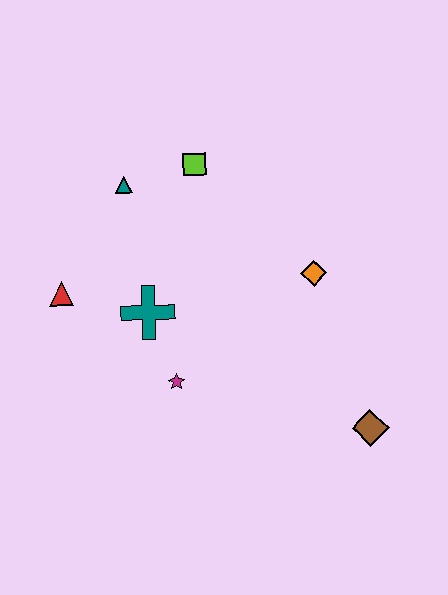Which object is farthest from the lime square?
The brown diamond is farthest from the lime square.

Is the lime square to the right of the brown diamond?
No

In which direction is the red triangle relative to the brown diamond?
The red triangle is to the left of the brown diamond.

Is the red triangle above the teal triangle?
No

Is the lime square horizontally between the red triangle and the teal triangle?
No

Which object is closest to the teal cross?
The magenta star is closest to the teal cross.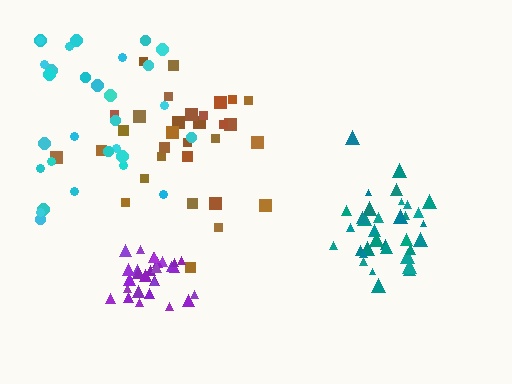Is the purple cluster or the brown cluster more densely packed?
Purple.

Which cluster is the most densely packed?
Purple.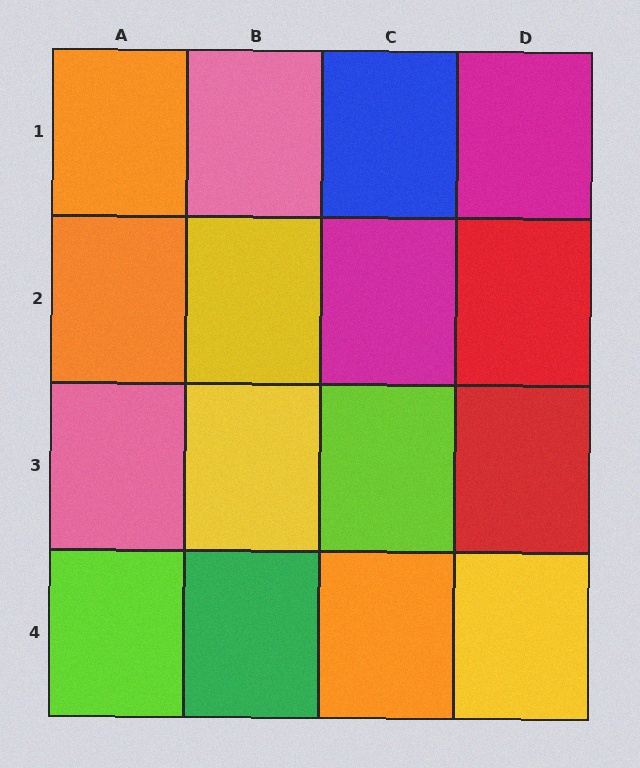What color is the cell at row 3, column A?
Pink.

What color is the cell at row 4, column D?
Yellow.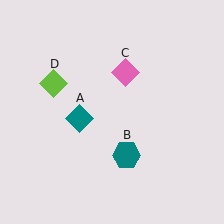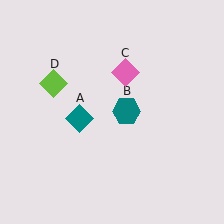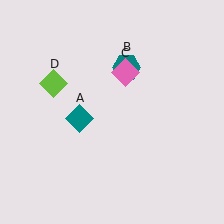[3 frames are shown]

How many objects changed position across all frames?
1 object changed position: teal hexagon (object B).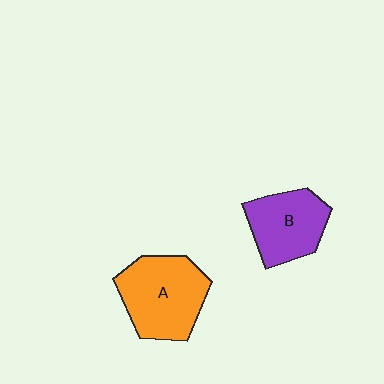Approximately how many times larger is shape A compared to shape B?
Approximately 1.3 times.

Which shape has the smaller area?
Shape B (purple).